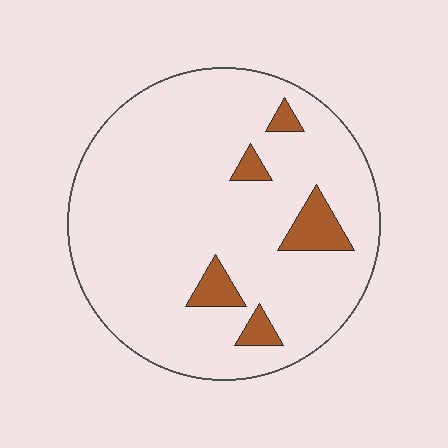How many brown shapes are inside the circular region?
5.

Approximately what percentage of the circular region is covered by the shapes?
Approximately 10%.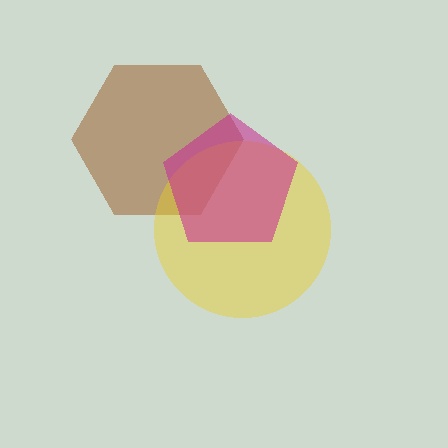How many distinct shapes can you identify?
There are 3 distinct shapes: a brown hexagon, a yellow circle, a magenta pentagon.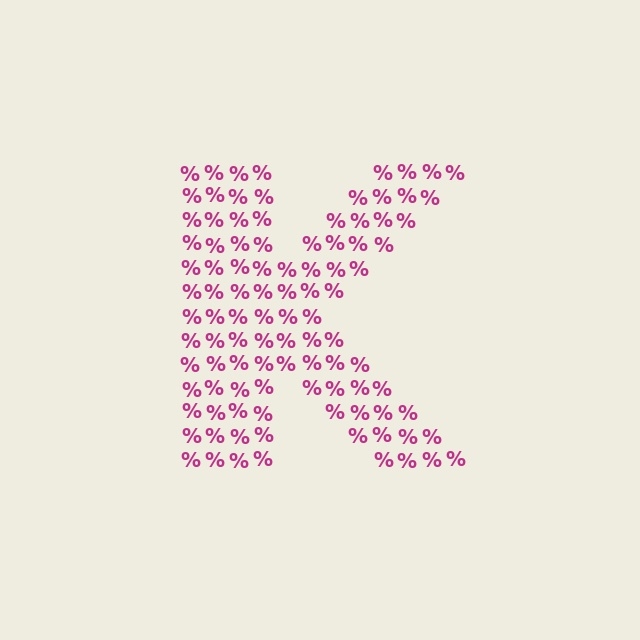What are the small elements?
The small elements are percent signs.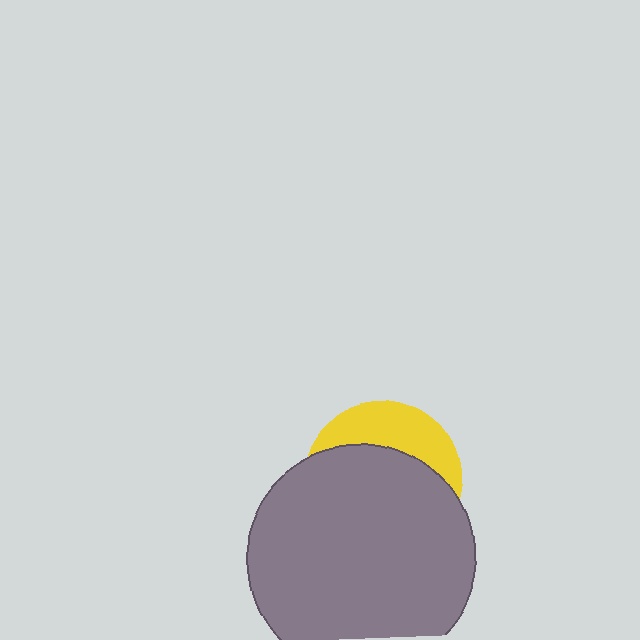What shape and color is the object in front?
The object in front is a gray circle.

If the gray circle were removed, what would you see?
You would see the complete yellow circle.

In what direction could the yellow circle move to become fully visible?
The yellow circle could move up. That would shift it out from behind the gray circle entirely.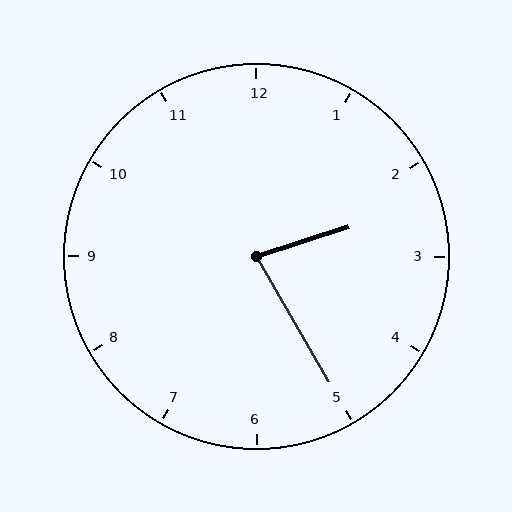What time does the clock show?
2:25.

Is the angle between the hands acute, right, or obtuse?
It is acute.